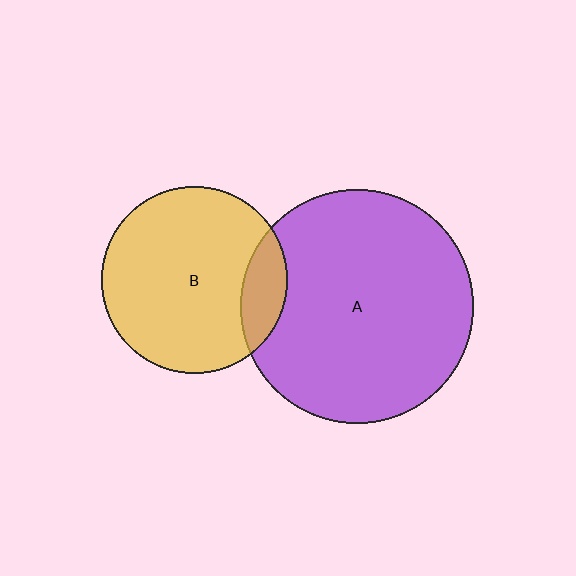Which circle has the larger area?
Circle A (purple).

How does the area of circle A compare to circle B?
Approximately 1.6 times.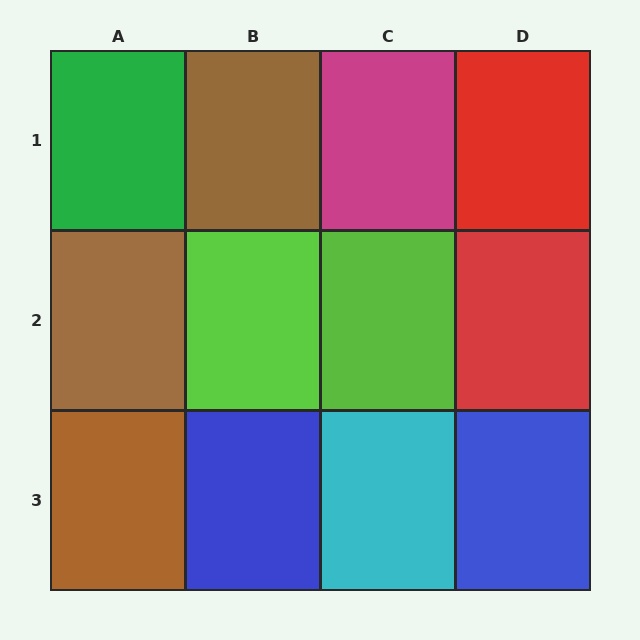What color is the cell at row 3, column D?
Blue.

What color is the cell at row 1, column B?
Brown.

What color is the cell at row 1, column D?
Red.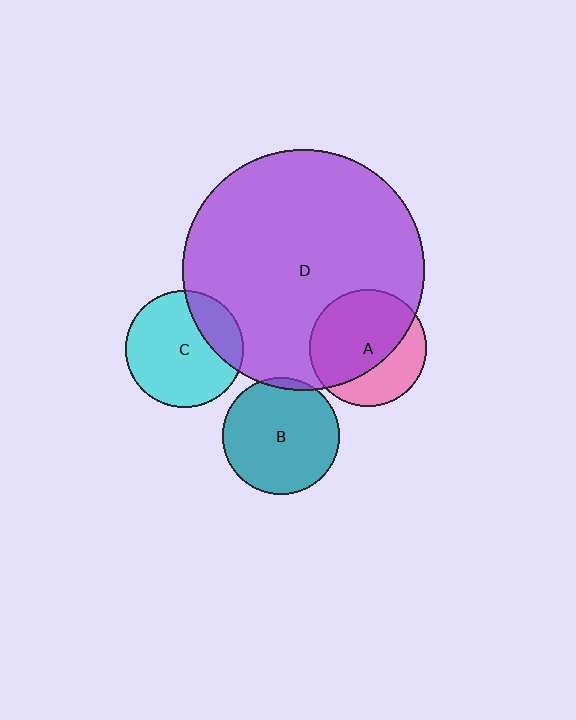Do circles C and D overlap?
Yes.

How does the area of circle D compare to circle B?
Approximately 4.3 times.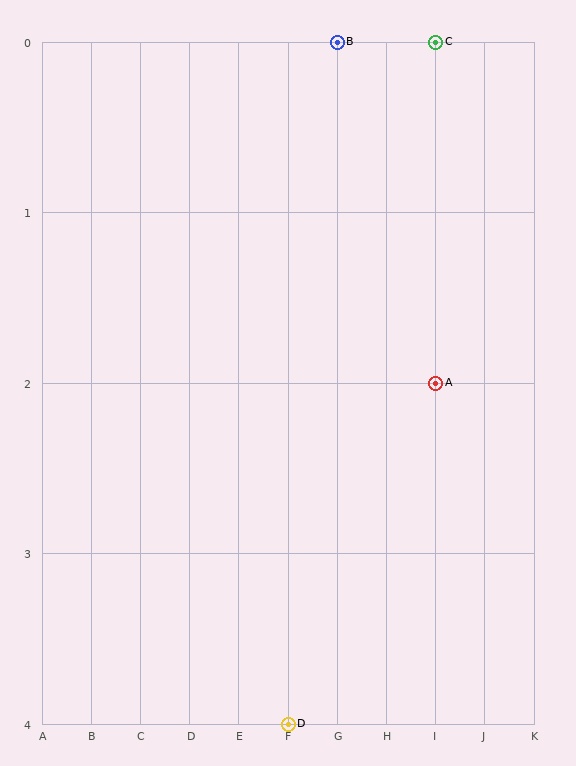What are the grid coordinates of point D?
Point D is at grid coordinates (F, 4).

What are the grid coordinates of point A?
Point A is at grid coordinates (I, 2).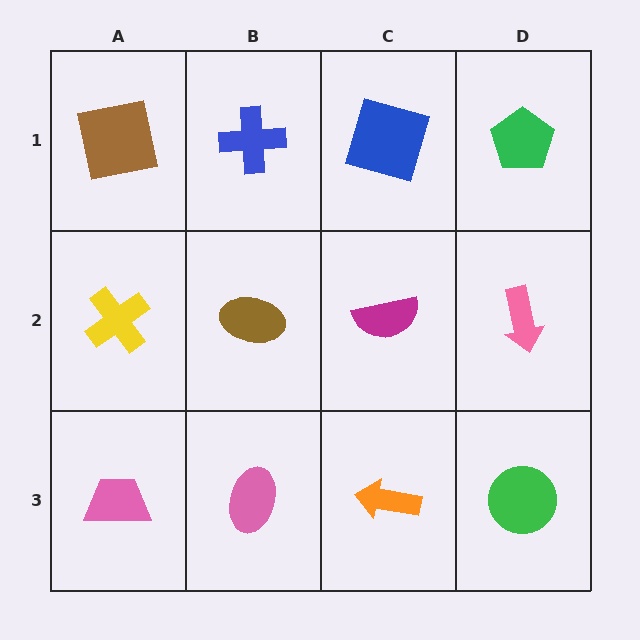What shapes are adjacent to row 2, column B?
A blue cross (row 1, column B), a pink ellipse (row 3, column B), a yellow cross (row 2, column A), a magenta semicircle (row 2, column C).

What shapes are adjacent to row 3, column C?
A magenta semicircle (row 2, column C), a pink ellipse (row 3, column B), a green circle (row 3, column D).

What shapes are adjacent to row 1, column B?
A brown ellipse (row 2, column B), a brown square (row 1, column A), a blue square (row 1, column C).